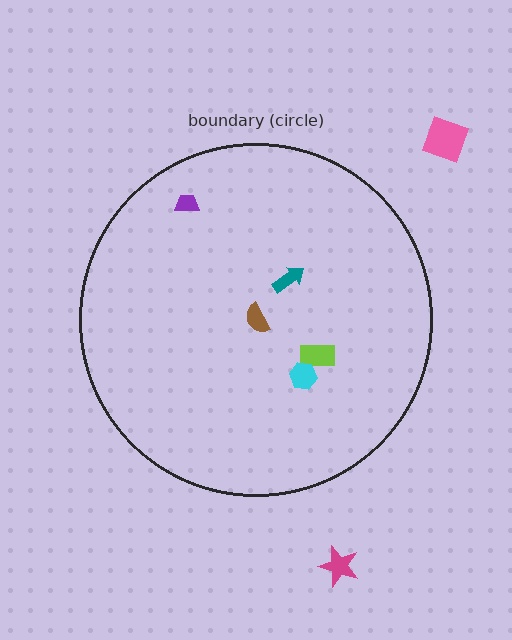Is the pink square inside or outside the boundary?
Outside.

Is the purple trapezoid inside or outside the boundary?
Inside.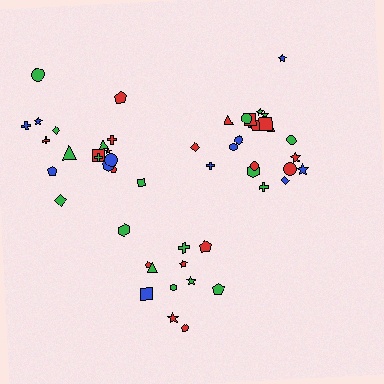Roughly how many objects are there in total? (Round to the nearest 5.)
Roughly 50 objects in total.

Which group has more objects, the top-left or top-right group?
The top-right group.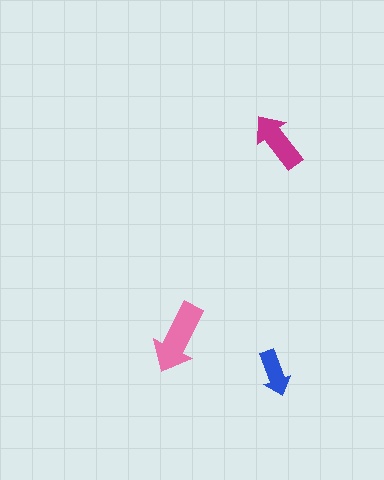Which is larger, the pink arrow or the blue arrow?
The pink one.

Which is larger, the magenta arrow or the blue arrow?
The magenta one.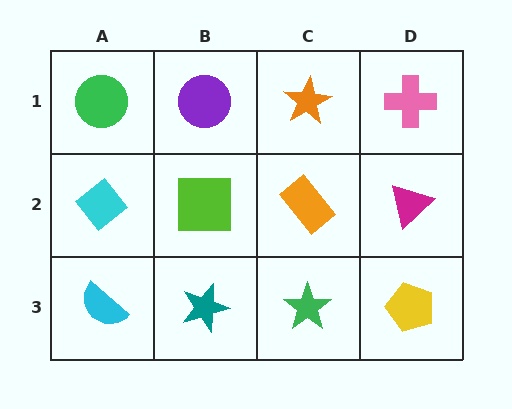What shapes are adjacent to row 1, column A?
A cyan diamond (row 2, column A), a purple circle (row 1, column B).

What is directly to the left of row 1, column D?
An orange star.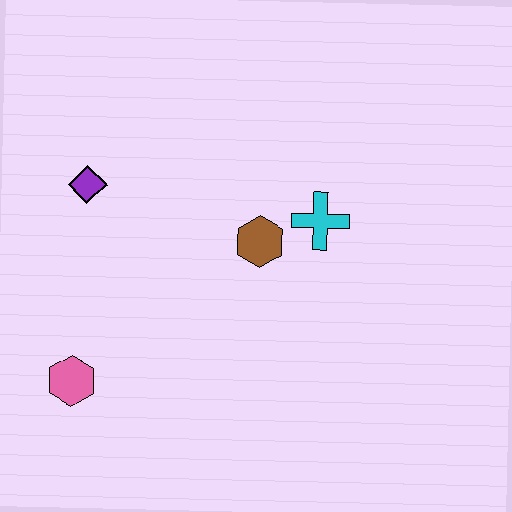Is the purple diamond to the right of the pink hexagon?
Yes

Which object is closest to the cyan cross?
The brown hexagon is closest to the cyan cross.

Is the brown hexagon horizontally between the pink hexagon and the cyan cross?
Yes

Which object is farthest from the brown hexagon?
The pink hexagon is farthest from the brown hexagon.